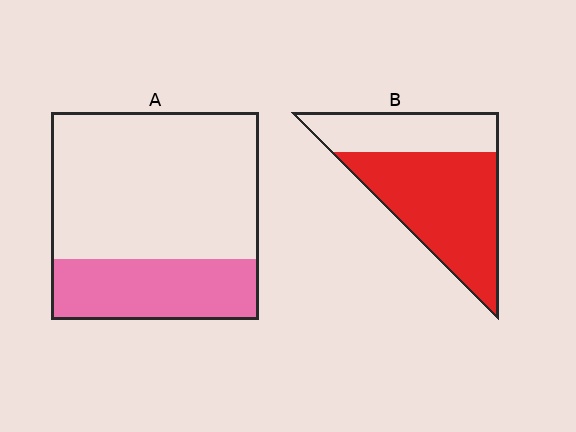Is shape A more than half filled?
No.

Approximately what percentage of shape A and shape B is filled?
A is approximately 30% and B is approximately 65%.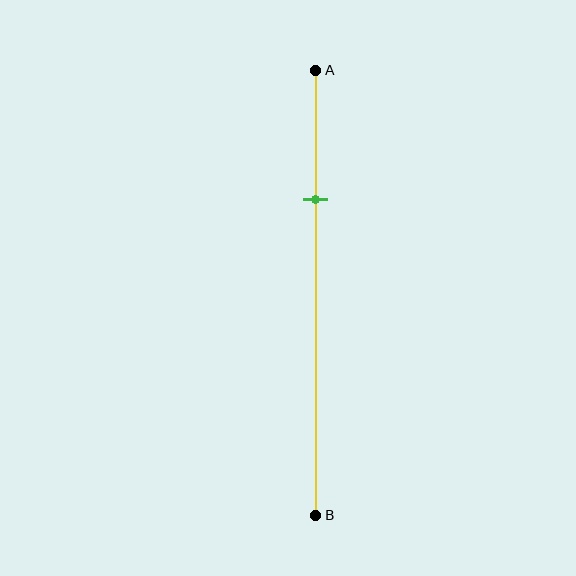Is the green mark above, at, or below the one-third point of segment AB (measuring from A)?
The green mark is above the one-third point of segment AB.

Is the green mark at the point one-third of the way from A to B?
No, the mark is at about 30% from A, not at the 33% one-third point.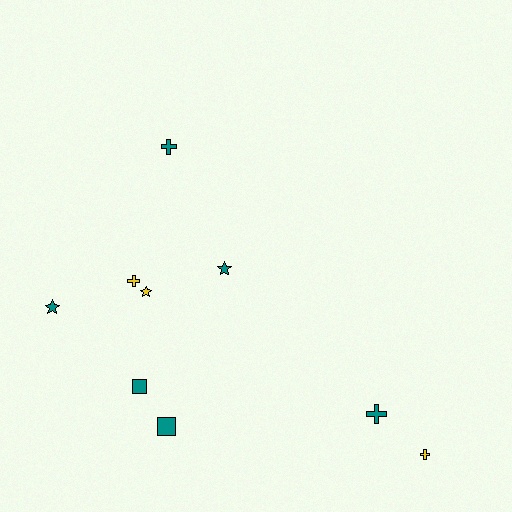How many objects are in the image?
There are 9 objects.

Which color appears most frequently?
Teal, with 6 objects.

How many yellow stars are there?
There is 1 yellow star.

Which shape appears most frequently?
Cross, with 4 objects.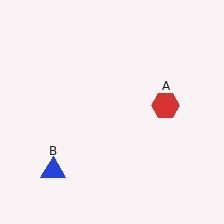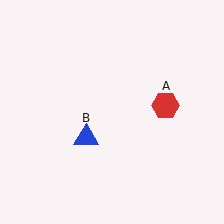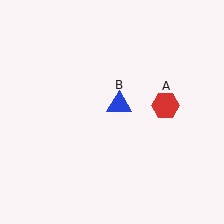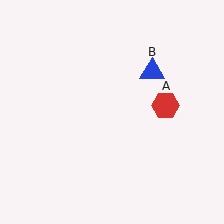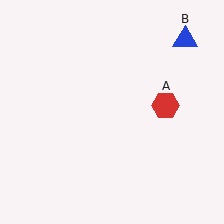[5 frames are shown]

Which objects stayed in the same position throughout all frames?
Red hexagon (object A) remained stationary.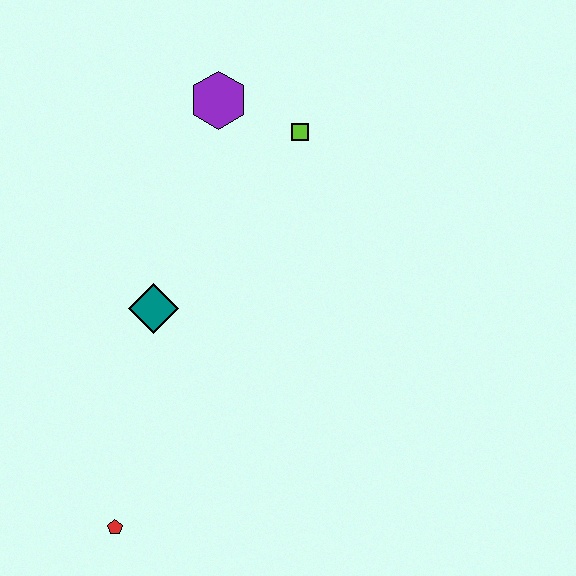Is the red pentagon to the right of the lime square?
No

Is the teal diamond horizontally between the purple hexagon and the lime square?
No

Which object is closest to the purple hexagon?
The lime square is closest to the purple hexagon.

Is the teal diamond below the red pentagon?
No